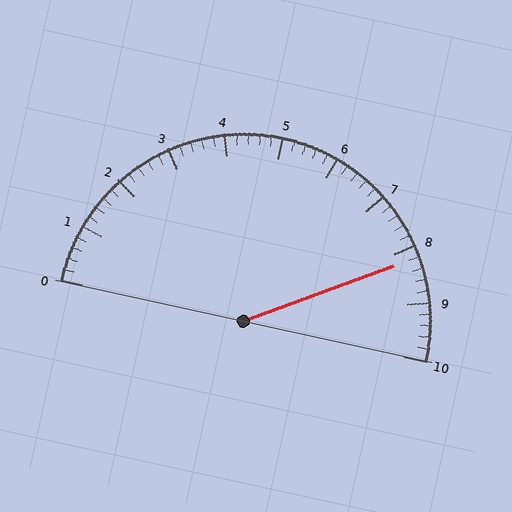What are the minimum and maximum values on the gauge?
The gauge ranges from 0 to 10.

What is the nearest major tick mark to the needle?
The nearest major tick mark is 8.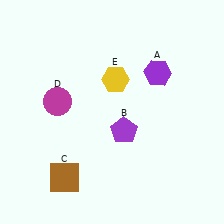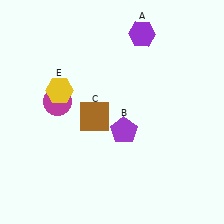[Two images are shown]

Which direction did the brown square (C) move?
The brown square (C) moved up.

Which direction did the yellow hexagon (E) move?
The yellow hexagon (E) moved left.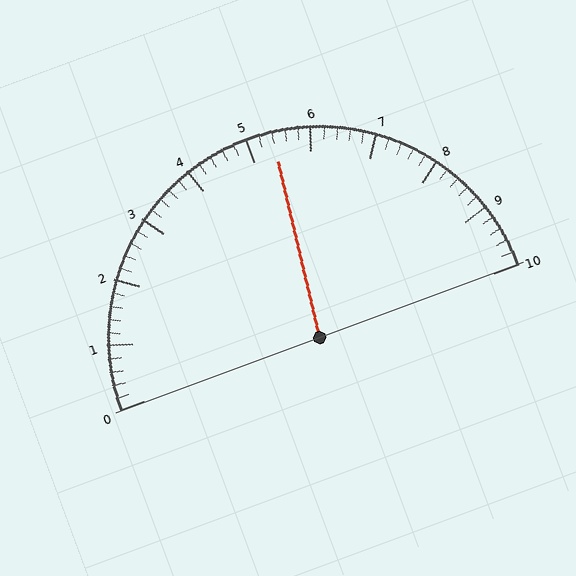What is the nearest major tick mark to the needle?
The nearest major tick mark is 5.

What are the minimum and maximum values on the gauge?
The gauge ranges from 0 to 10.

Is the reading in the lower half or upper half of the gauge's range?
The reading is in the upper half of the range (0 to 10).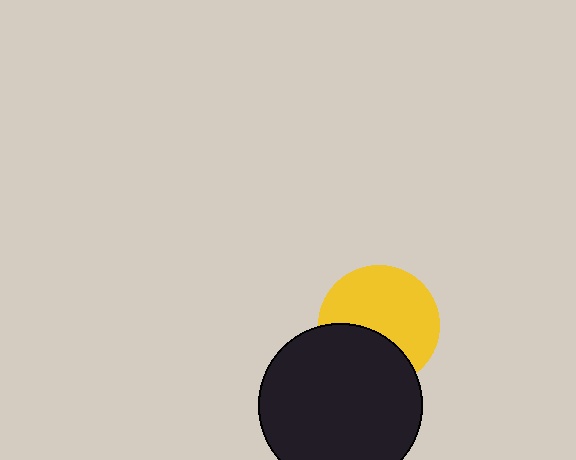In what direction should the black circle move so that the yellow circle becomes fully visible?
The black circle should move down. That is the shortest direction to clear the overlap and leave the yellow circle fully visible.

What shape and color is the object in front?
The object in front is a black circle.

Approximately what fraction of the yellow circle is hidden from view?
Roughly 36% of the yellow circle is hidden behind the black circle.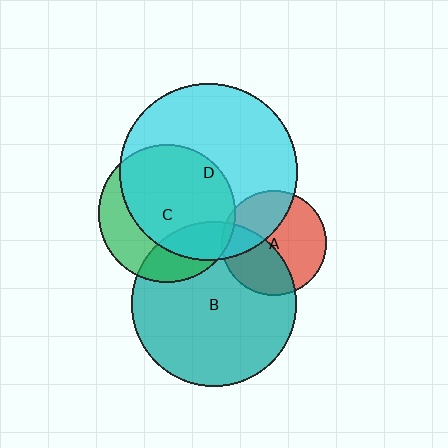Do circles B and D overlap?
Yes.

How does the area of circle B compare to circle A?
Approximately 2.5 times.